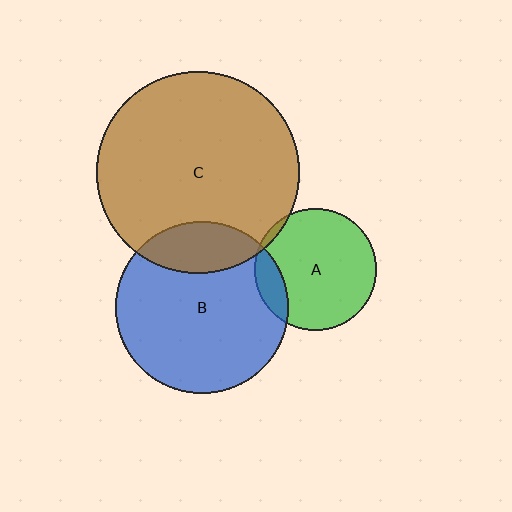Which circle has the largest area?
Circle C (brown).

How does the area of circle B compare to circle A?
Approximately 2.0 times.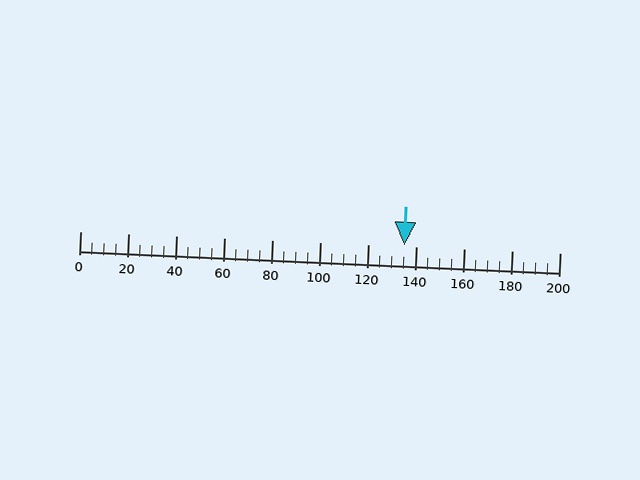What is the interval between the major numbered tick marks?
The major tick marks are spaced 20 units apart.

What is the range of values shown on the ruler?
The ruler shows values from 0 to 200.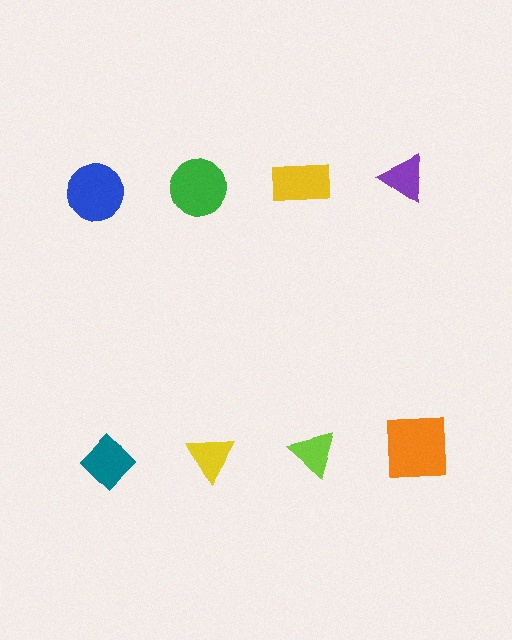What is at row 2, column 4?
An orange square.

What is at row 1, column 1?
A blue circle.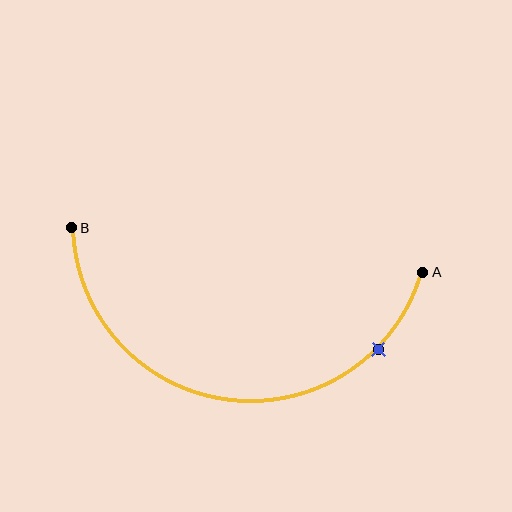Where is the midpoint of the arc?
The arc midpoint is the point on the curve farthest from the straight line joining A and B. It sits below that line.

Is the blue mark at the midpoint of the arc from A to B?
No. The blue mark lies on the arc but is closer to endpoint A. The arc midpoint would be at the point on the curve equidistant along the arc from both A and B.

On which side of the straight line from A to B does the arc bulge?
The arc bulges below the straight line connecting A and B.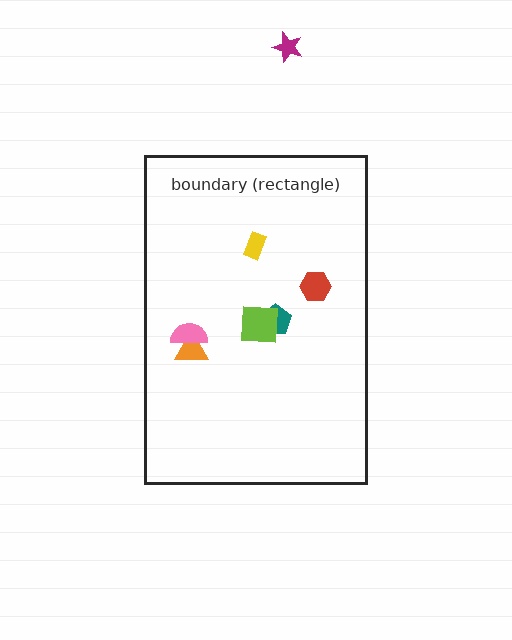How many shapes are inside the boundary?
6 inside, 1 outside.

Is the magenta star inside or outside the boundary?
Outside.